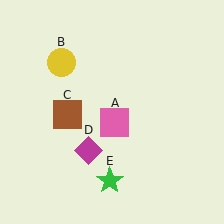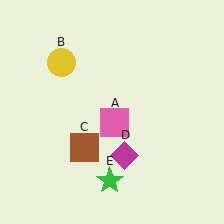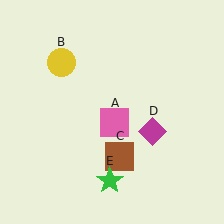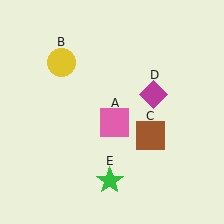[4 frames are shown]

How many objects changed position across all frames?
2 objects changed position: brown square (object C), magenta diamond (object D).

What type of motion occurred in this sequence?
The brown square (object C), magenta diamond (object D) rotated counterclockwise around the center of the scene.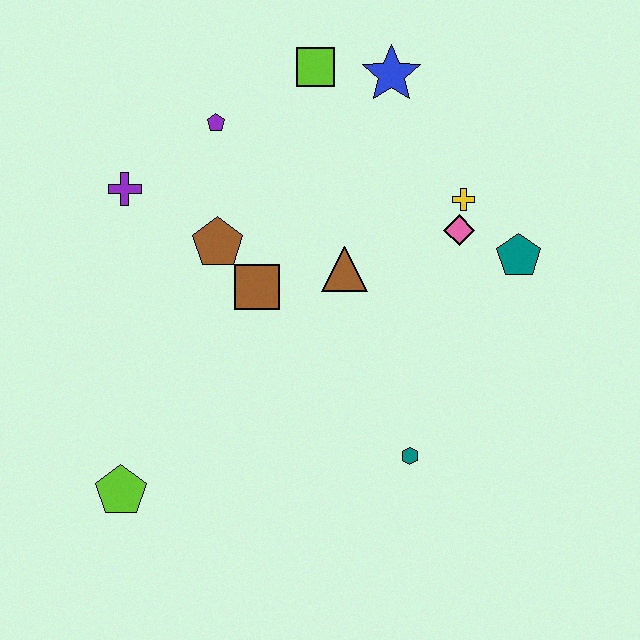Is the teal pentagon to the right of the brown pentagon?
Yes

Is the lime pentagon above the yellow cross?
No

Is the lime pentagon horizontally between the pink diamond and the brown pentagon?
No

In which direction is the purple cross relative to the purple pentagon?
The purple cross is to the left of the purple pentagon.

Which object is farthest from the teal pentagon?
The lime pentagon is farthest from the teal pentagon.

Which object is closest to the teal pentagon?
The pink diamond is closest to the teal pentagon.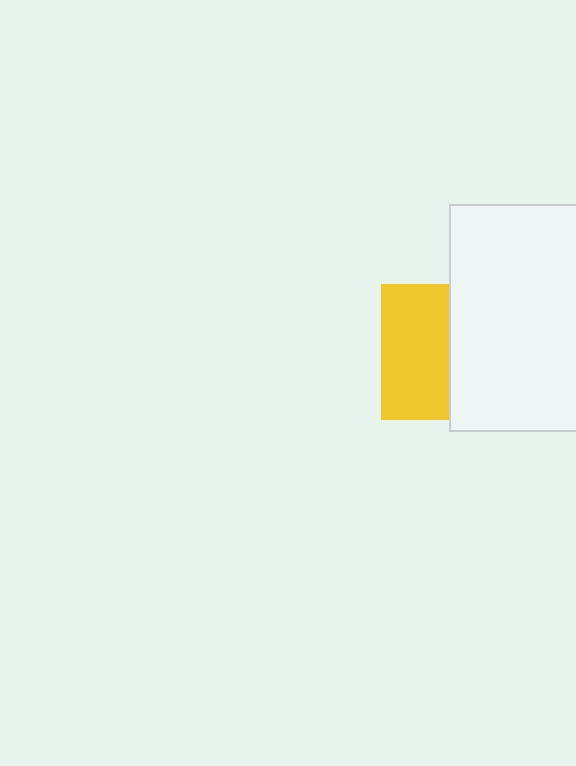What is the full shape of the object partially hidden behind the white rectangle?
The partially hidden object is a yellow square.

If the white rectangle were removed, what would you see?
You would see the complete yellow square.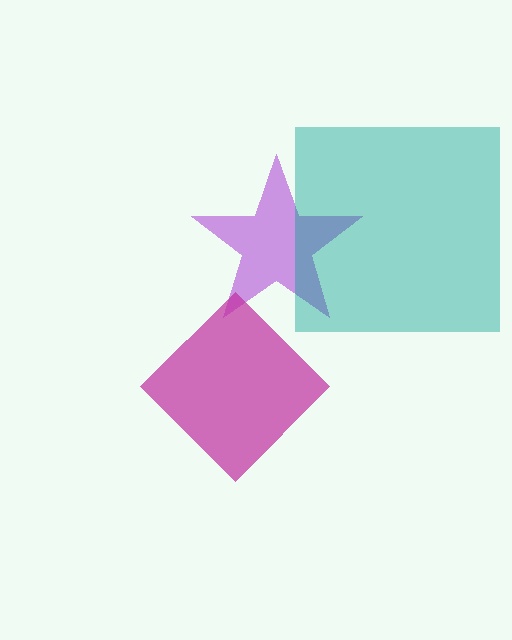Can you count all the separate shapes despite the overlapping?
Yes, there are 3 separate shapes.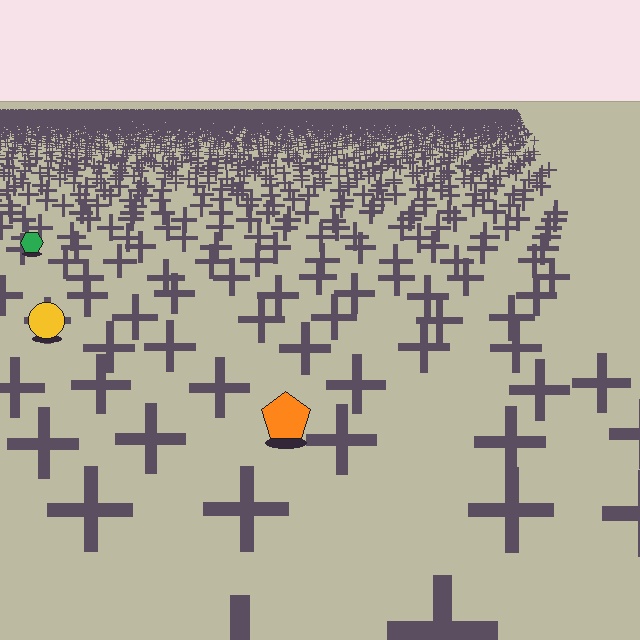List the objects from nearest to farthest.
From nearest to farthest: the orange pentagon, the yellow circle, the green hexagon.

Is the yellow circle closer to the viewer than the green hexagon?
Yes. The yellow circle is closer — you can tell from the texture gradient: the ground texture is coarser near it.